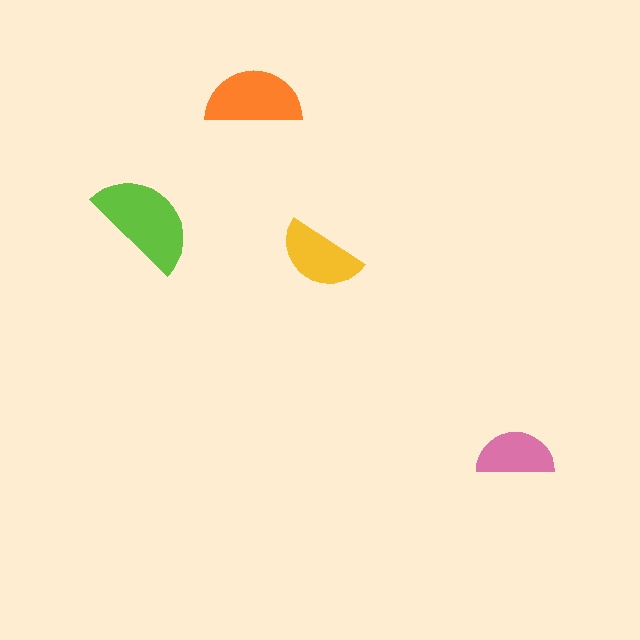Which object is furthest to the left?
The lime semicircle is leftmost.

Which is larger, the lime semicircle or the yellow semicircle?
The lime one.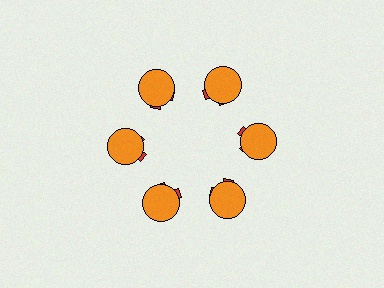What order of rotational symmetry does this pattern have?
This pattern has 6-fold rotational symmetry.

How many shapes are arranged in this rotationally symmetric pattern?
There are 12 shapes, arranged in 6 groups of 2.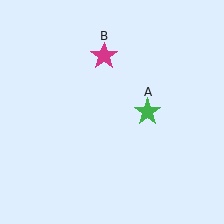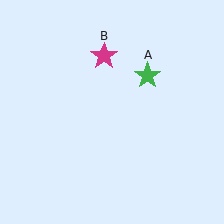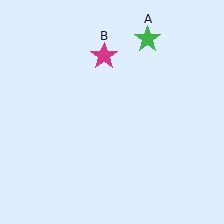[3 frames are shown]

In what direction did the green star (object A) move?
The green star (object A) moved up.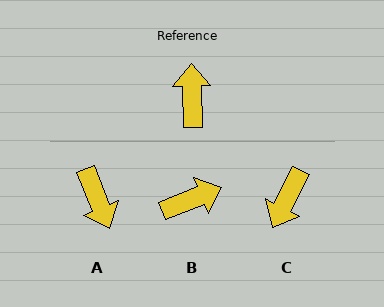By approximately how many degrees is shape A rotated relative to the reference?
Approximately 159 degrees clockwise.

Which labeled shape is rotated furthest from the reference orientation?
A, about 159 degrees away.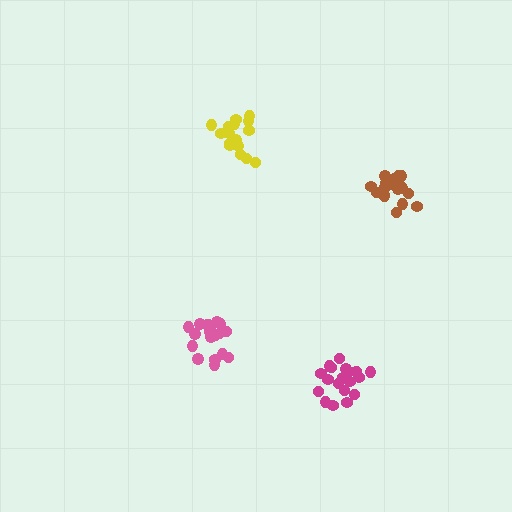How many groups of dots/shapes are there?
There are 4 groups.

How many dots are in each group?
Group 1: 19 dots, Group 2: 19 dots, Group 3: 19 dots, Group 4: 17 dots (74 total).